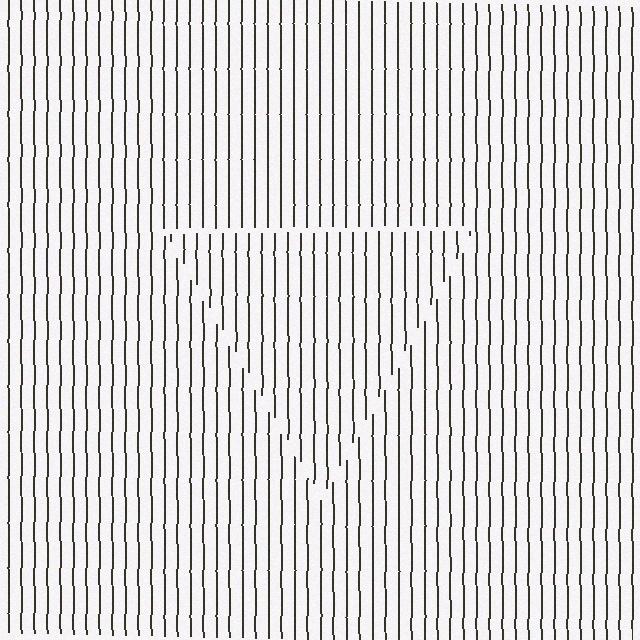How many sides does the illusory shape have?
3 sides — the line-ends trace a triangle.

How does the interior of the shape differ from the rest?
The interior of the shape contains the same grating, shifted by half a period — the contour is defined by the phase discontinuity where line-ends from the inner and outer gratings abut.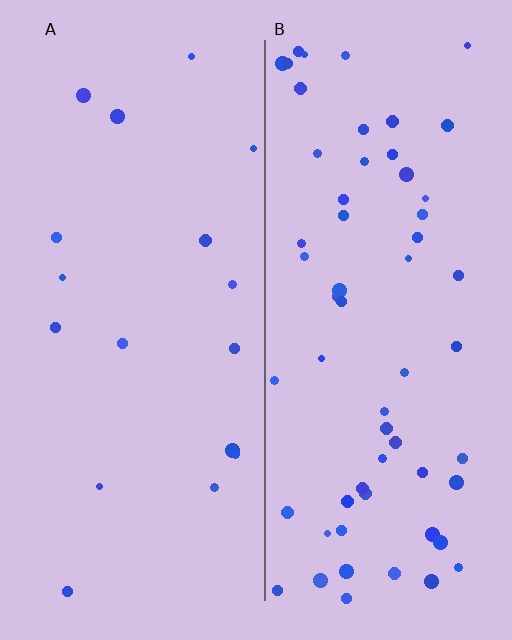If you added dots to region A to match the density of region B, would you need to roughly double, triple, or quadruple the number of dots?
Approximately quadruple.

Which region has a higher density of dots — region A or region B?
B (the right).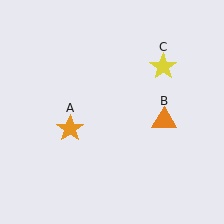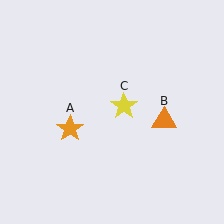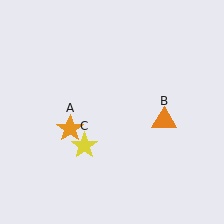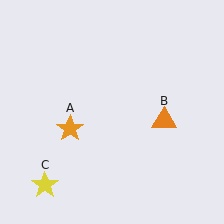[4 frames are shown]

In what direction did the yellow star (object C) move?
The yellow star (object C) moved down and to the left.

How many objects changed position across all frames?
1 object changed position: yellow star (object C).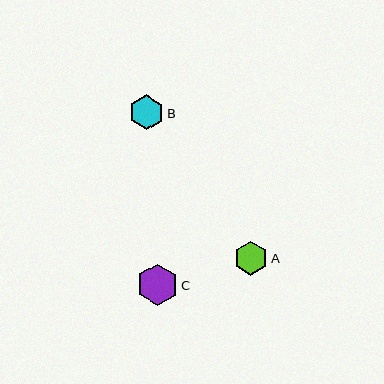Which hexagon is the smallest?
Hexagon A is the smallest with a size of approximately 34 pixels.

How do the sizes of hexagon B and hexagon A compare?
Hexagon B and hexagon A are approximately the same size.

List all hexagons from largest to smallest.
From largest to smallest: C, B, A.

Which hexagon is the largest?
Hexagon C is the largest with a size of approximately 42 pixels.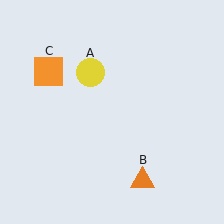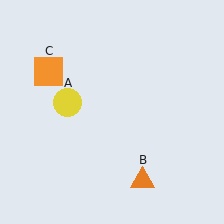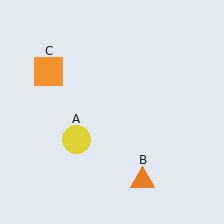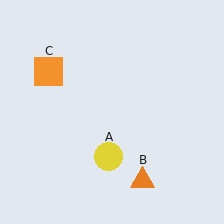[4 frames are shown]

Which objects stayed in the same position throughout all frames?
Orange triangle (object B) and orange square (object C) remained stationary.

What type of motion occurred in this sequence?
The yellow circle (object A) rotated counterclockwise around the center of the scene.